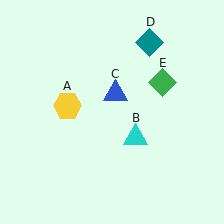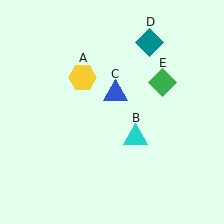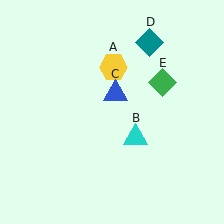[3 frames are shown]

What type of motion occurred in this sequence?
The yellow hexagon (object A) rotated clockwise around the center of the scene.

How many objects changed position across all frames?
1 object changed position: yellow hexagon (object A).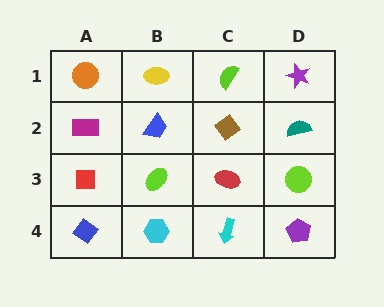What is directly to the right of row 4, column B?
A cyan arrow.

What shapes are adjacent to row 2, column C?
A lime semicircle (row 1, column C), a red ellipse (row 3, column C), a blue trapezoid (row 2, column B), a teal semicircle (row 2, column D).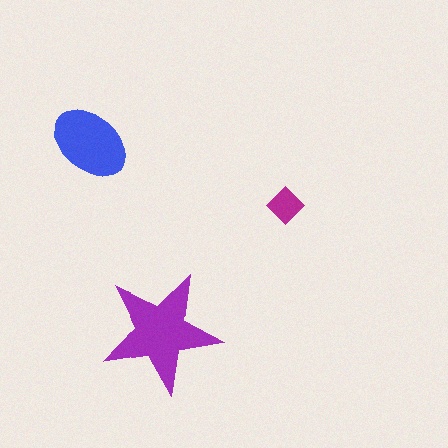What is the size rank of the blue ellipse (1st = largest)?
2nd.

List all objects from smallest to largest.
The magenta diamond, the blue ellipse, the purple star.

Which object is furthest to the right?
The magenta diamond is rightmost.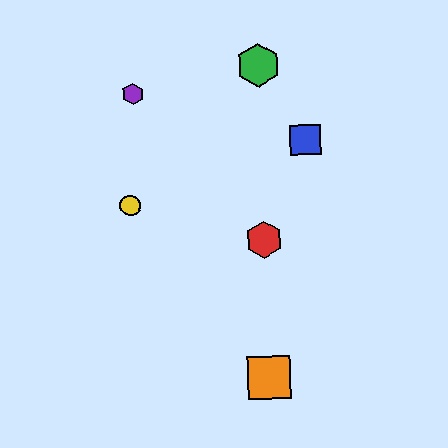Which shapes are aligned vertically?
The red hexagon, the green hexagon, the orange square are aligned vertically.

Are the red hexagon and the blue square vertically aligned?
No, the red hexagon is at x≈264 and the blue square is at x≈305.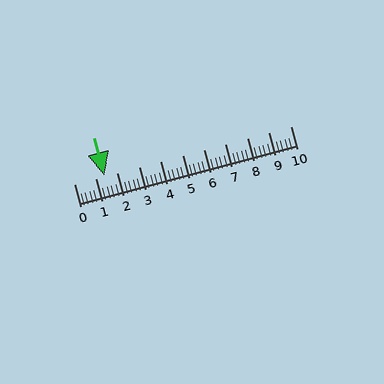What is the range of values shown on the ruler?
The ruler shows values from 0 to 10.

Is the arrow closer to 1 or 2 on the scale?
The arrow is closer to 1.